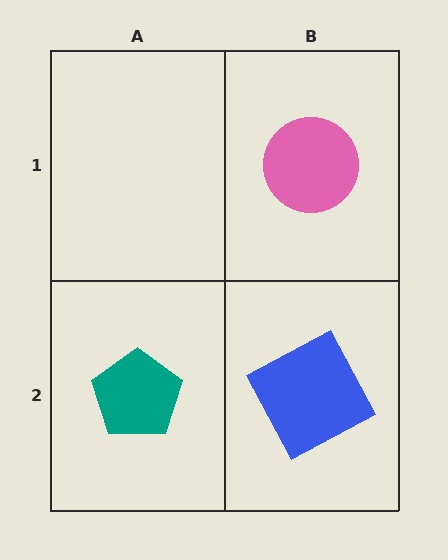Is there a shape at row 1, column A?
No, that cell is empty.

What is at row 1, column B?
A pink circle.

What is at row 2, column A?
A teal pentagon.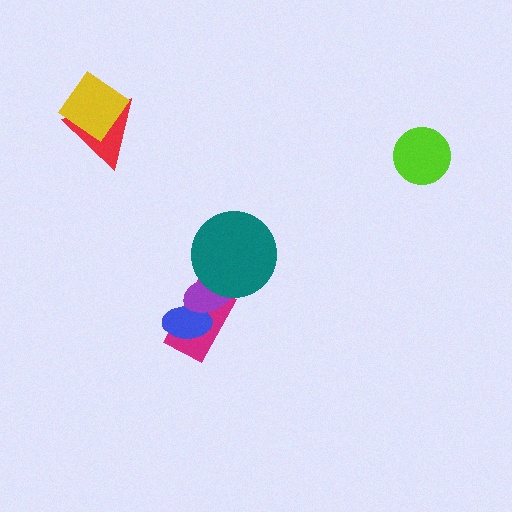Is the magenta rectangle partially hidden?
Yes, it is partially covered by another shape.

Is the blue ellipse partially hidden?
Yes, it is partially covered by another shape.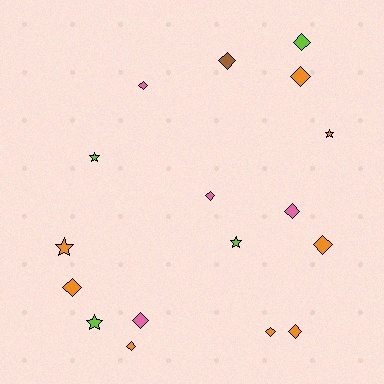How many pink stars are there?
There are no pink stars.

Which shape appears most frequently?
Diamond, with 12 objects.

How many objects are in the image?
There are 17 objects.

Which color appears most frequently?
Orange, with 8 objects.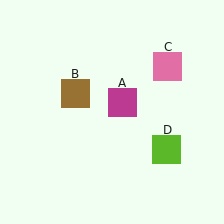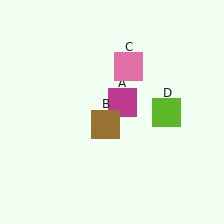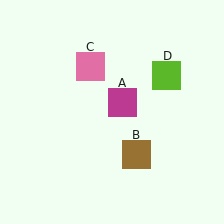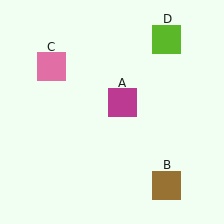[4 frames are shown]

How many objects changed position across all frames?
3 objects changed position: brown square (object B), pink square (object C), lime square (object D).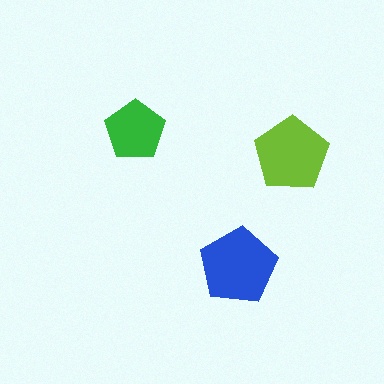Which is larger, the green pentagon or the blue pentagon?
The blue one.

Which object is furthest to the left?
The green pentagon is leftmost.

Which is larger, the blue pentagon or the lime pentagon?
The blue one.